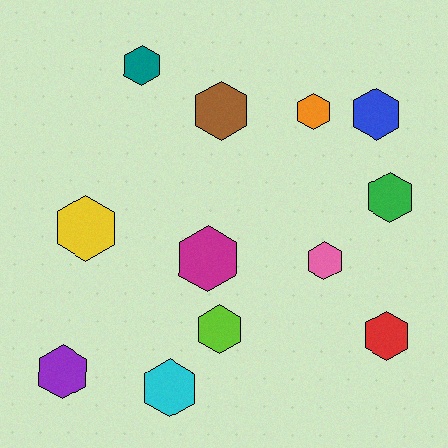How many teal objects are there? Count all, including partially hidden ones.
There is 1 teal object.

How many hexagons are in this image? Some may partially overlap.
There are 12 hexagons.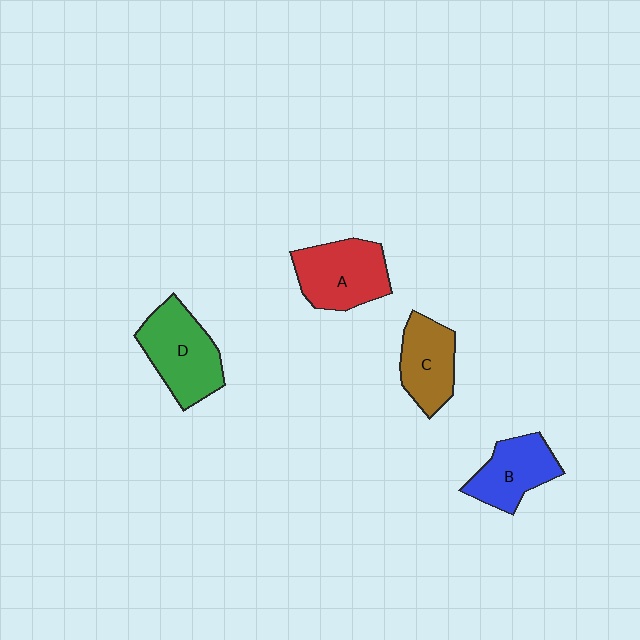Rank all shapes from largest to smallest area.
From largest to smallest: D (green), A (red), B (blue), C (brown).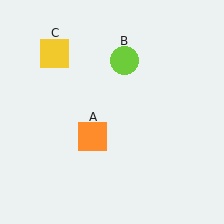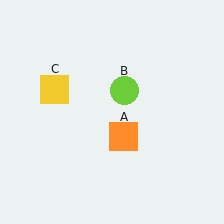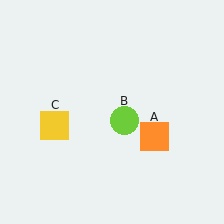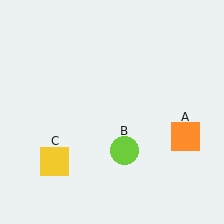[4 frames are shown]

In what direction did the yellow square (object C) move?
The yellow square (object C) moved down.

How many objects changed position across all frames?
3 objects changed position: orange square (object A), lime circle (object B), yellow square (object C).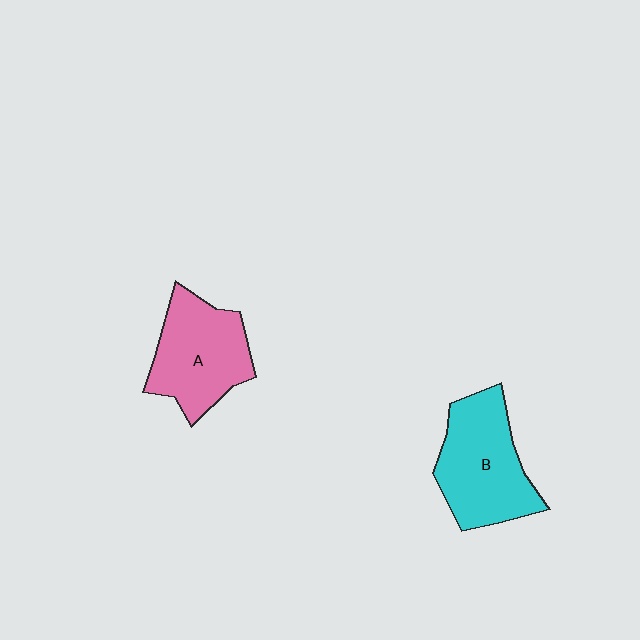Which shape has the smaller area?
Shape A (pink).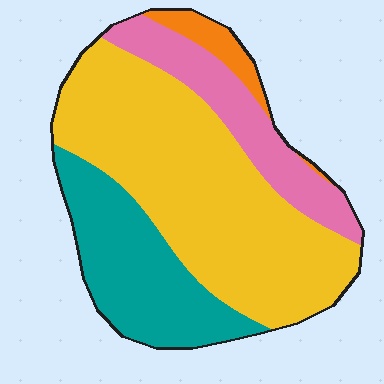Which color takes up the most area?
Yellow, at roughly 55%.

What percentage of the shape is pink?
Pink takes up about one sixth (1/6) of the shape.